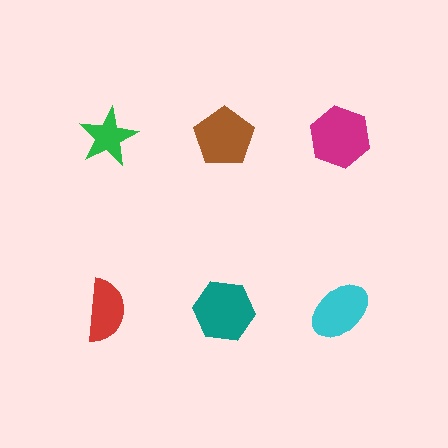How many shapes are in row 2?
3 shapes.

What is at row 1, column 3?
A magenta hexagon.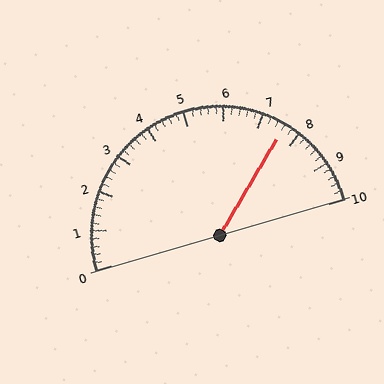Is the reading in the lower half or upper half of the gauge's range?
The reading is in the upper half of the range (0 to 10).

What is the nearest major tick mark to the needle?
The nearest major tick mark is 8.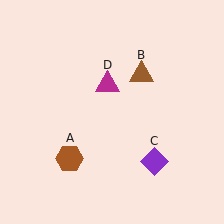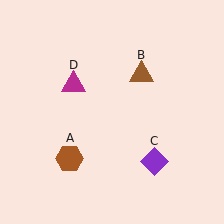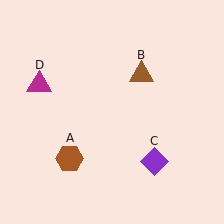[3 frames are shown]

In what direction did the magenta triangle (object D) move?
The magenta triangle (object D) moved left.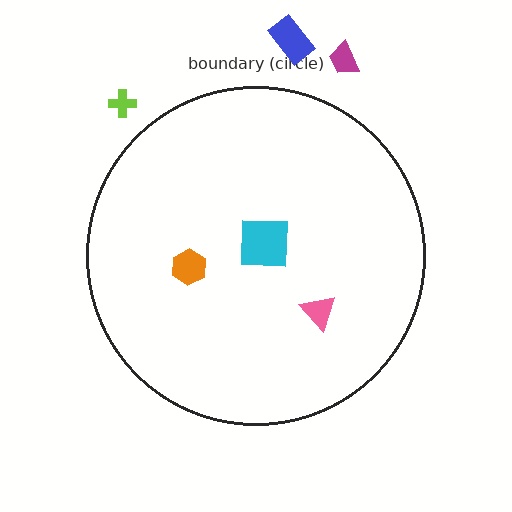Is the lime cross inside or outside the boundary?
Outside.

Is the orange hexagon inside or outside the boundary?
Inside.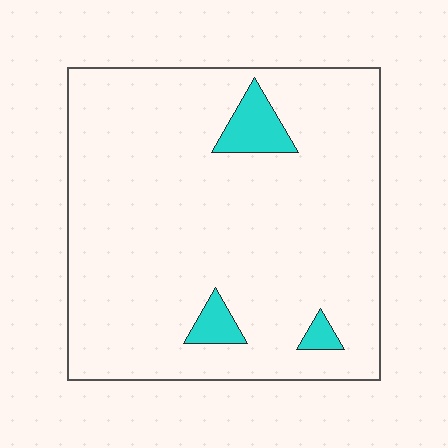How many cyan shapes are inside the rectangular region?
3.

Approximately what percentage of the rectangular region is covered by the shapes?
Approximately 5%.